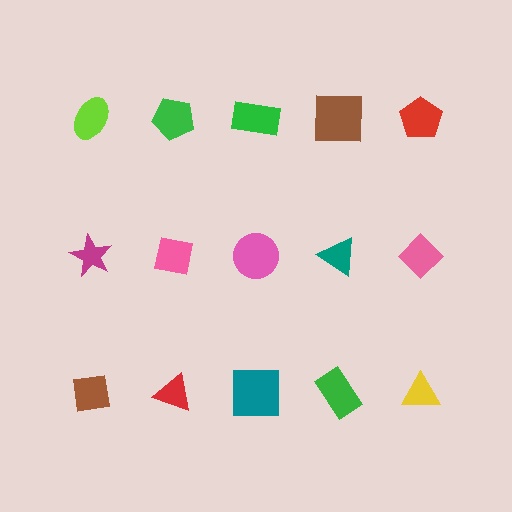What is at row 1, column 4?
A brown square.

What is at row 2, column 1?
A magenta star.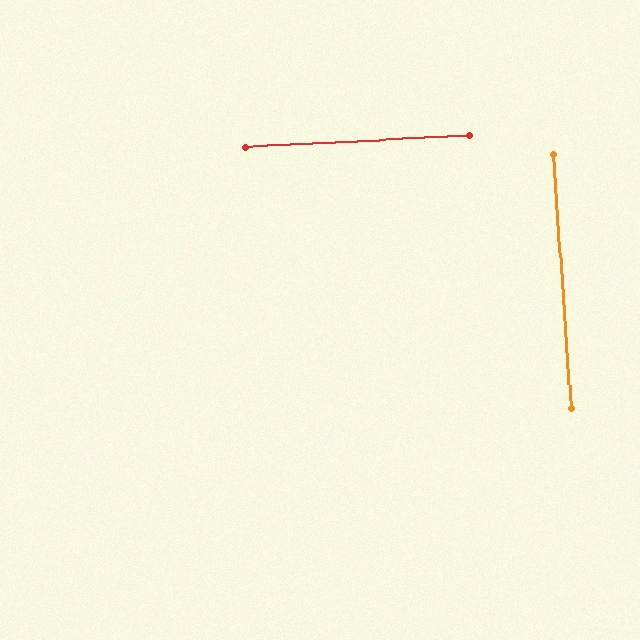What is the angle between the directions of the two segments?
Approximately 89 degrees.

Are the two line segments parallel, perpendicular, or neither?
Perpendicular — they meet at approximately 89°.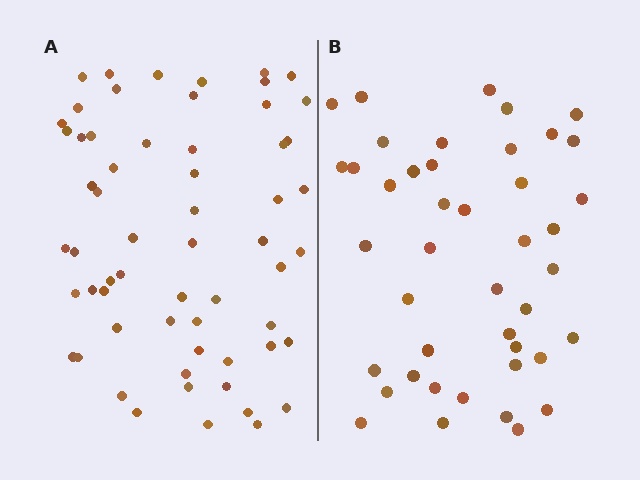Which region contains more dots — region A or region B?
Region A (the left region) has more dots.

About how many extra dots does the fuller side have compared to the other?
Region A has approximately 15 more dots than region B.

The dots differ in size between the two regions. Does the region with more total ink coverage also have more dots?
No. Region B has more total ink coverage because its dots are larger, but region A actually contains more individual dots. Total area can be misleading — the number of items is what matters here.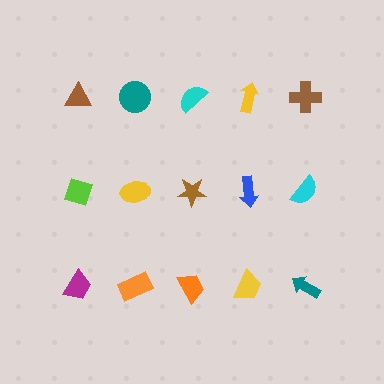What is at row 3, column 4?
A yellow trapezoid.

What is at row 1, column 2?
A teal circle.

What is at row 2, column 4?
A blue arrow.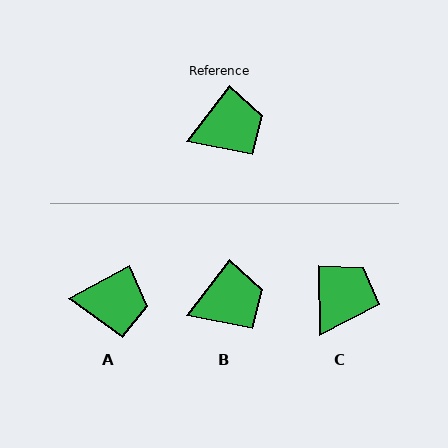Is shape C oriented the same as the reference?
No, it is off by about 38 degrees.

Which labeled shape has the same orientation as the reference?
B.